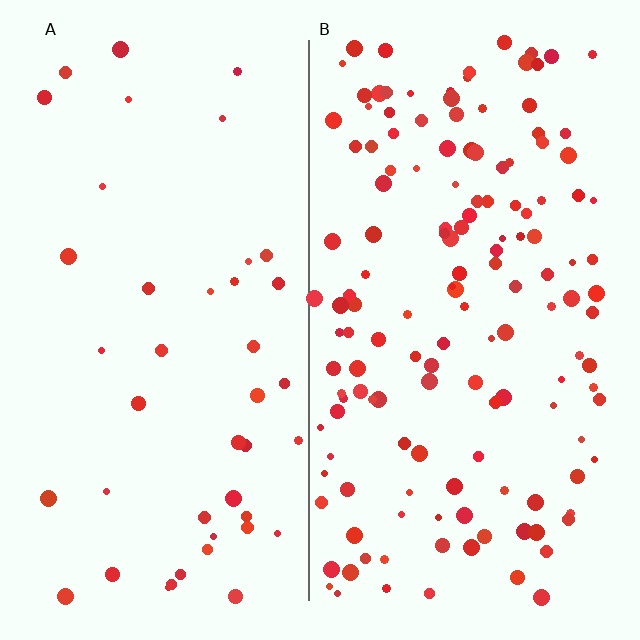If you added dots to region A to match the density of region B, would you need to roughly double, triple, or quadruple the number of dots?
Approximately triple.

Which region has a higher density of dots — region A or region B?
B (the right).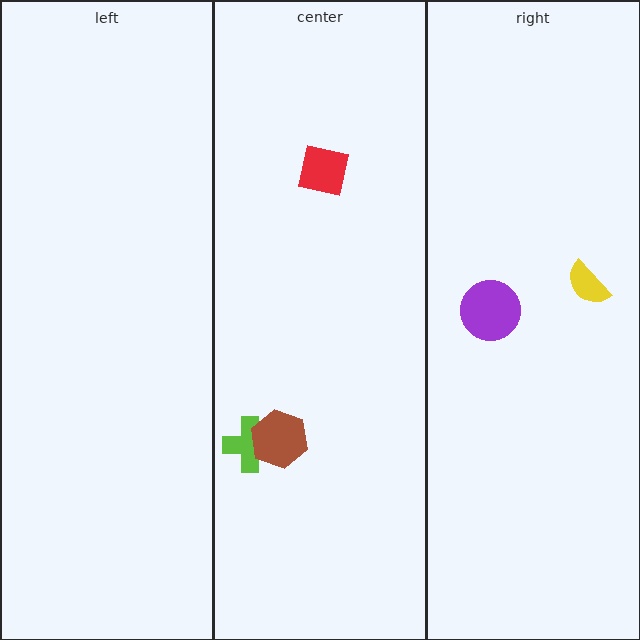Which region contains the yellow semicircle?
The right region.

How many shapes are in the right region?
2.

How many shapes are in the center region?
3.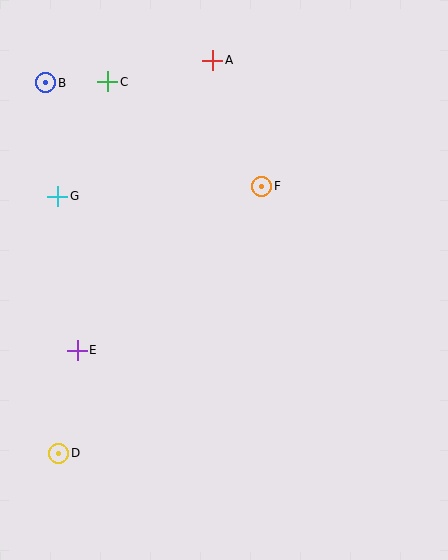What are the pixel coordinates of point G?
Point G is at (58, 196).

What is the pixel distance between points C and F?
The distance between C and F is 186 pixels.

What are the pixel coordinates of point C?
Point C is at (108, 82).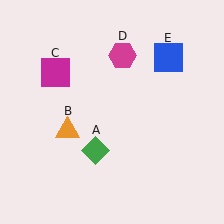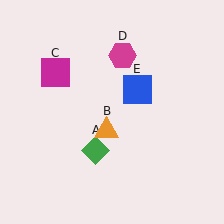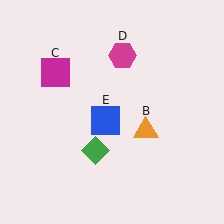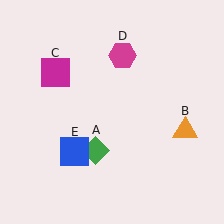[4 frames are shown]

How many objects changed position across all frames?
2 objects changed position: orange triangle (object B), blue square (object E).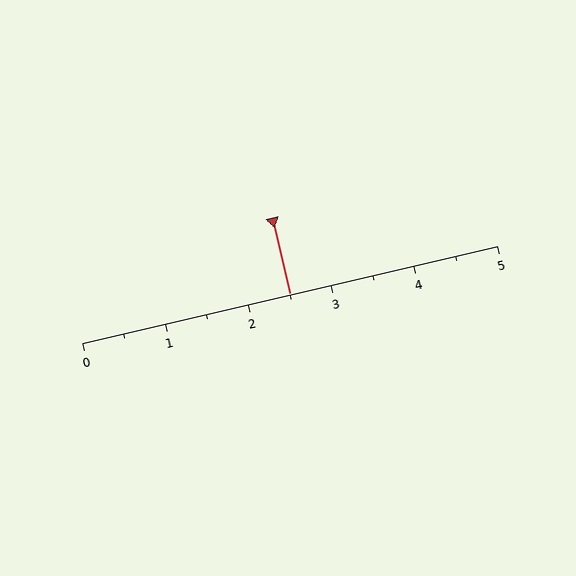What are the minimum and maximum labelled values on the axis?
The axis runs from 0 to 5.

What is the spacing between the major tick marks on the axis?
The major ticks are spaced 1 apart.